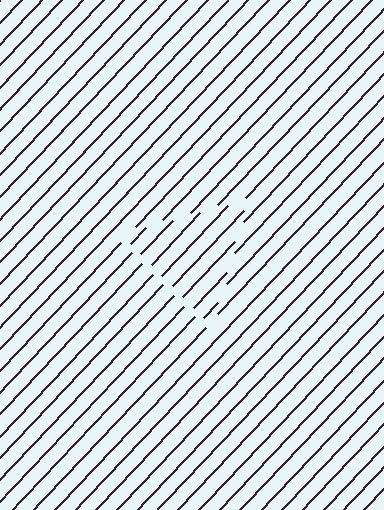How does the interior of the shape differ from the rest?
The interior of the shape contains the same grating, shifted by half a period — the contour is defined by the phase discontinuity where line-ends from the inner and outer gratings abut.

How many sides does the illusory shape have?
3 sides — the line-ends trace a triangle.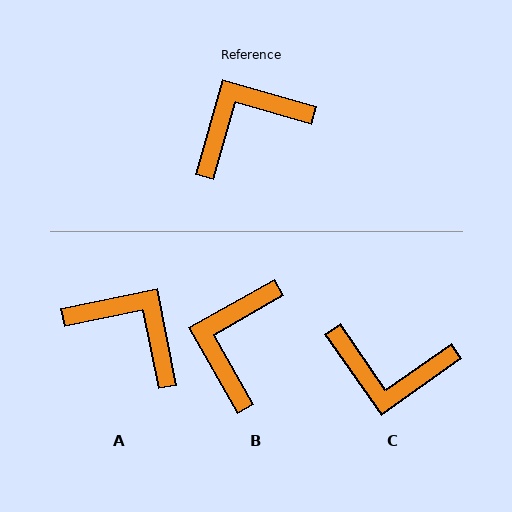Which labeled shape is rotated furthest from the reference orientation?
C, about 141 degrees away.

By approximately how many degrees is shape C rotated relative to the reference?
Approximately 141 degrees counter-clockwise.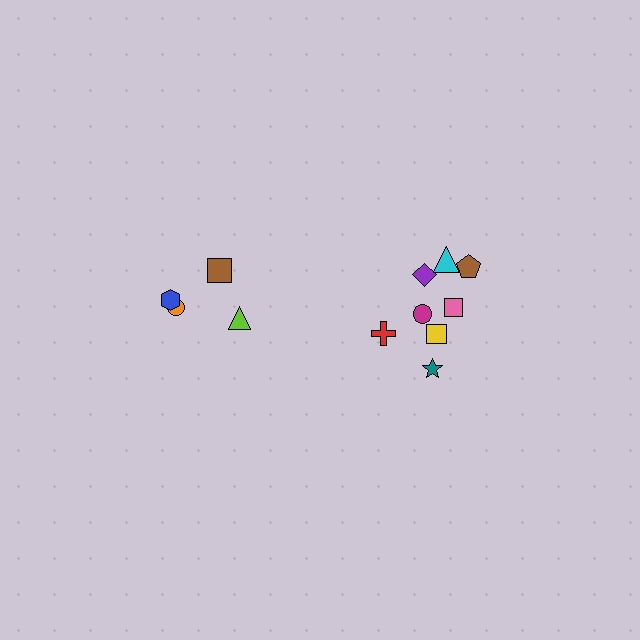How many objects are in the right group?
There are 8 objects.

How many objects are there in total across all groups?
There are 12 objects.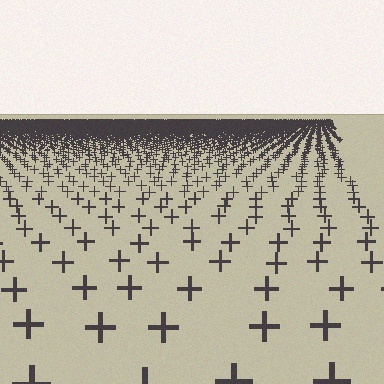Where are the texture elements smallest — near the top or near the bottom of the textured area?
Near the top.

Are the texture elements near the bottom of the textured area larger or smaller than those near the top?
Larger. Near the bottom, elements are closer to the viewer and appear at a bigger on-screen size.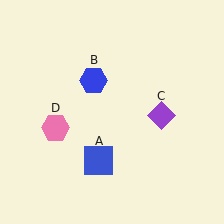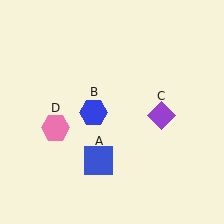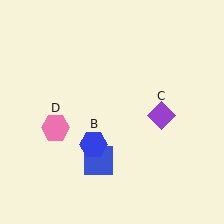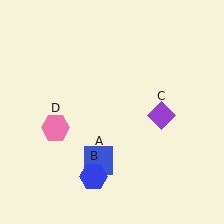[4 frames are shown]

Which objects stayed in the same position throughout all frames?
Blue square (object A) and purple diamond (object C) and pink hexagon (object D) remained stationary.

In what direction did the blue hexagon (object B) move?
The blue hexagon (object B) moved down.